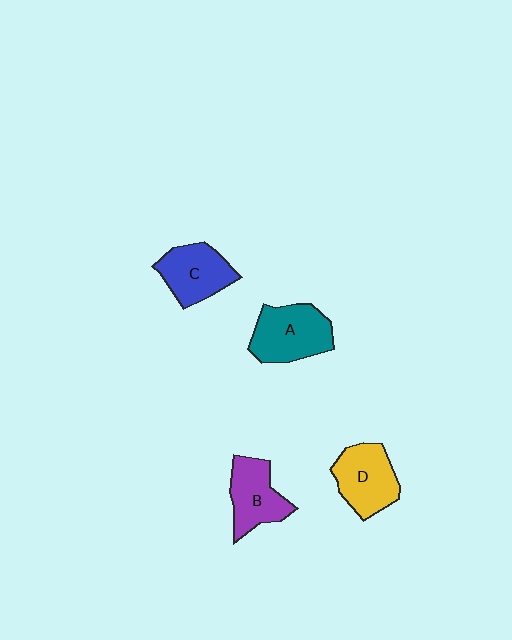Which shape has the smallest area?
Shape B (purple).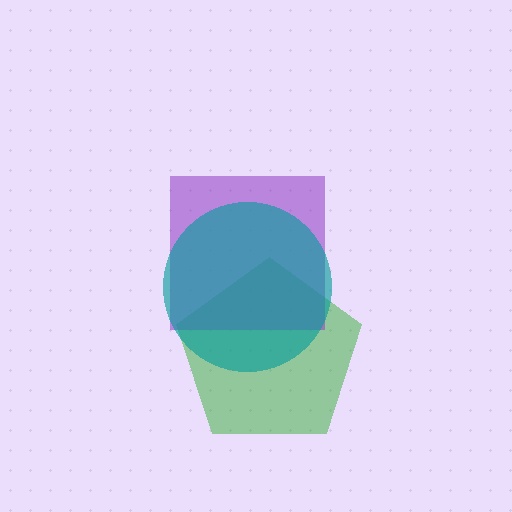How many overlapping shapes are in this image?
There are 3 overlapping shapes in the image.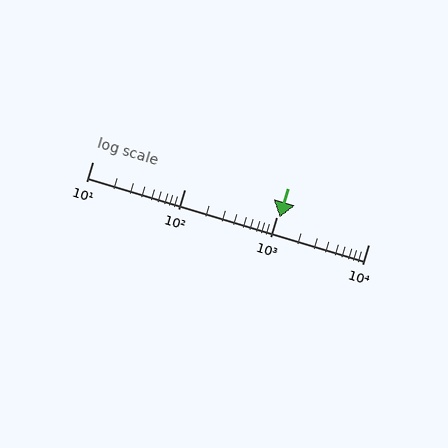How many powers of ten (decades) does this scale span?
The scale spans 3 decades, from 10 to 10000.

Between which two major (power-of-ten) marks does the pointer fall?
The pointer is between 1000 and 10000.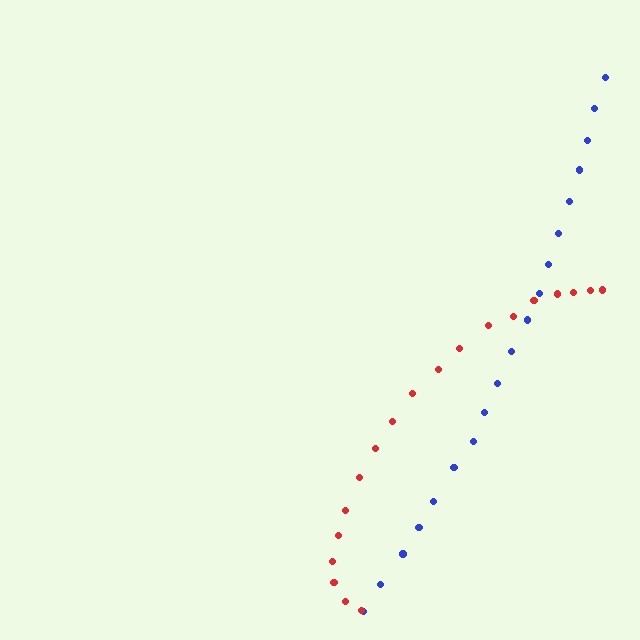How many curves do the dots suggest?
There are 2 distinct paths.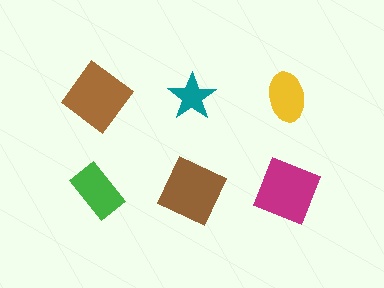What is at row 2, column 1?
A green rectangle.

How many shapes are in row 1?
3 shapes.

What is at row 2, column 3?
A magenta square.